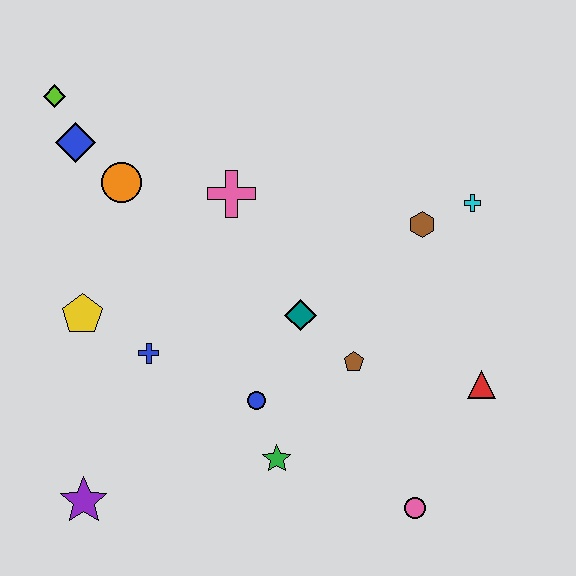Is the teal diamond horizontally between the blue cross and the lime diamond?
No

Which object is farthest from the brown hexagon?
The purple star is farthest from the brown hexagon.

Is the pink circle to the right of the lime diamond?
Yes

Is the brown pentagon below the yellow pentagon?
Yes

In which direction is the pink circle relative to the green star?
The pink circle is to the right of the green star.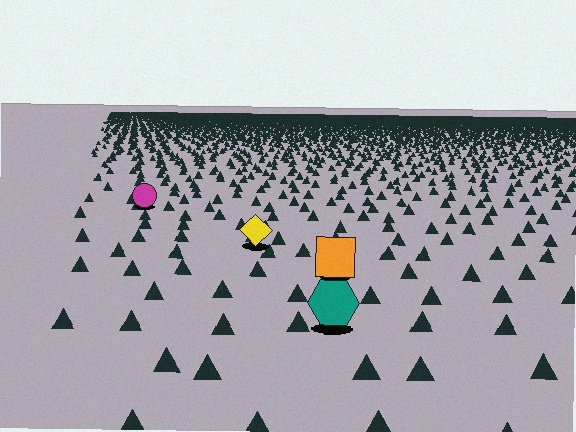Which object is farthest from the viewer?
The magenta circle is farthest from the viewer. It appears smaller and the ground texture around it is denser.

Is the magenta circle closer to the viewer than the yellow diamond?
No. The yellow diamond is closer — you can tell from the texture gradient: the ground texture is coarser near it.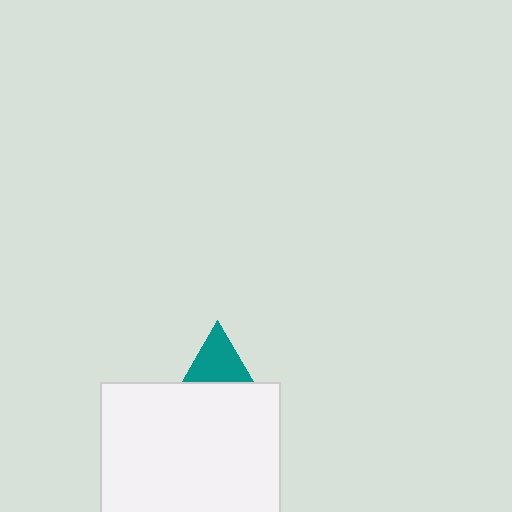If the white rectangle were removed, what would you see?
You would see the complete teal triangle.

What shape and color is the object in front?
The object in front is a white rectangle.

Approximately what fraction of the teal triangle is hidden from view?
Roughly 43% of the teal triangle is hidden behind the white rectangle.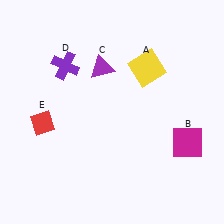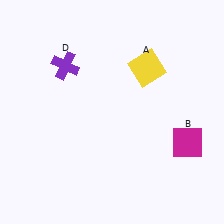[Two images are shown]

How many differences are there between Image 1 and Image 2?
There are 2 differences between the two images.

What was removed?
The purple triangle (C), the red diamond (E) were removed in Image 2.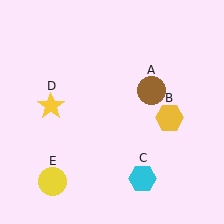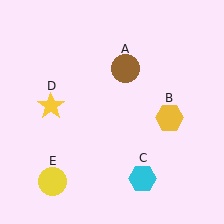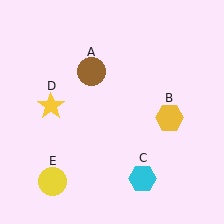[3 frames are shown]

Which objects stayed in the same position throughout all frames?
Yellow hexagon (object B) and cyan hexagon (object C) and yellow star (object D) and yellow circle (object E) remained stationary.